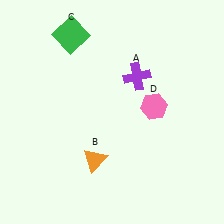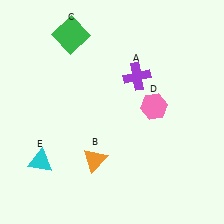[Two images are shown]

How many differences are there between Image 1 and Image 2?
There is 1 difference between the two images.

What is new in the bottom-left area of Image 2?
A cyan triangle (E) was added in the bottom-left area of Image 2.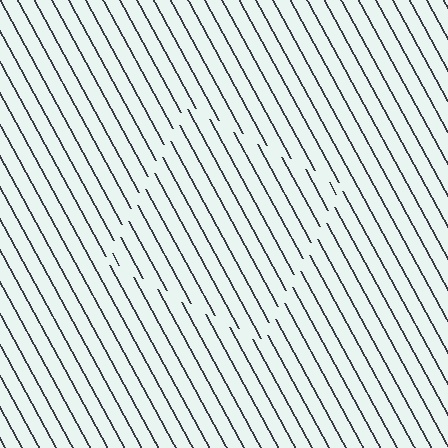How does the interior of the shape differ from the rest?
The interior of the shape contains the same grating, shifted by half a period — the contour is defined by the phase discontinuity where line-ends from the inner and outer gratings abut.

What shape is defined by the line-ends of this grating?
An illusory square. The interior of the shape contains the same grating, shifted by half a period — the contour is defined by the phase discontinuity where line-ends from the inner and outer gratings abut.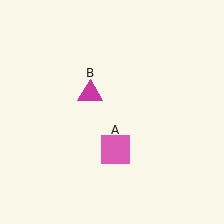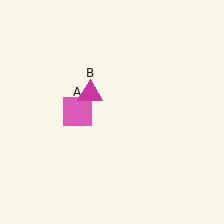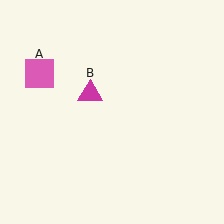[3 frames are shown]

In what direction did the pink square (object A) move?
The pink square (object A) moved up and to the left.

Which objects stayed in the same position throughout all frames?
Magenta triangle (object B) remained stationary.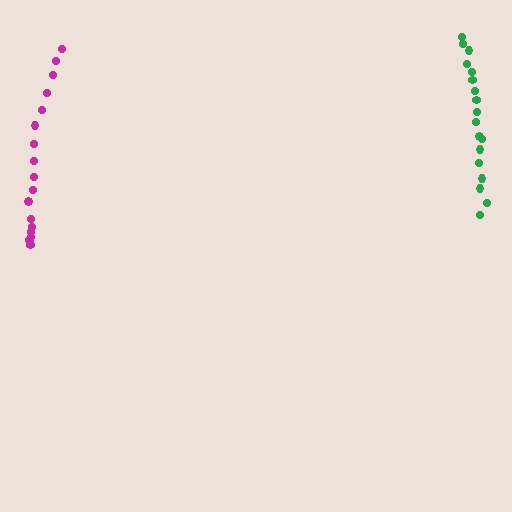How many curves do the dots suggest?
There are 2 distinct paths.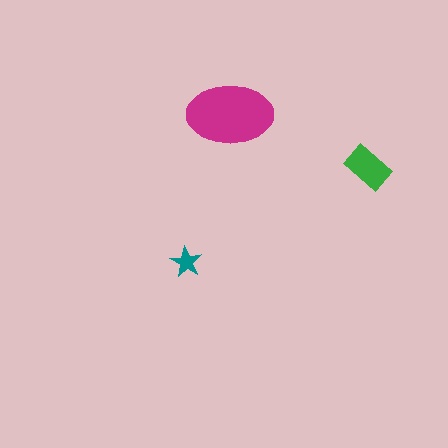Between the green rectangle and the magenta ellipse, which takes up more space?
The magenta ellipse.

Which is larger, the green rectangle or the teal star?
The green rectangle.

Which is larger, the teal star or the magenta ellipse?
The magenta ellipse.